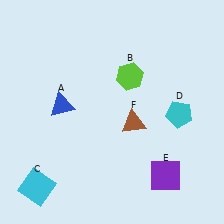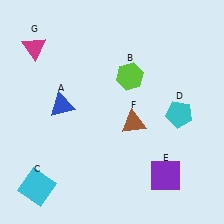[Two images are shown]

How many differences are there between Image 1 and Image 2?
There is 1 difference between the two images.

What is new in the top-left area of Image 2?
A magenta triangle (G) was added in the top-left area of Image 2.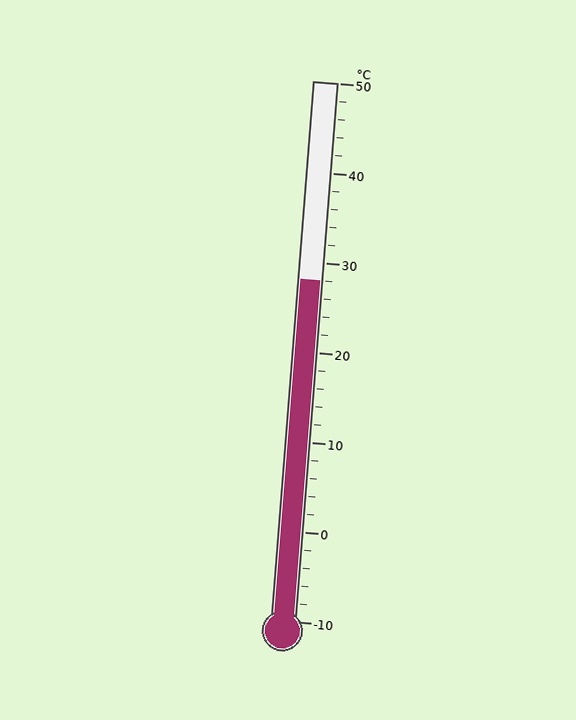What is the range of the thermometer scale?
The thermometer scale ranges from -10°C to 50°C.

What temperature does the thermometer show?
The thermometer shows approximately 28°C.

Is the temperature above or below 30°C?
The temperature is below 30°C.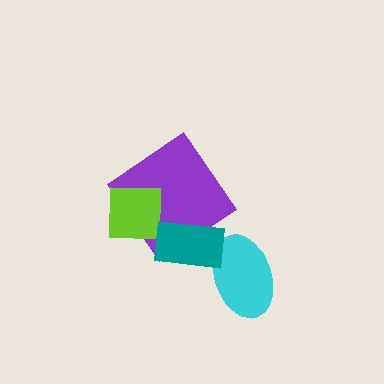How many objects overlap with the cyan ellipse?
1 object overlaps with the cyan ellipse.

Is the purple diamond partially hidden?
Yes, it is partially covered by another shape.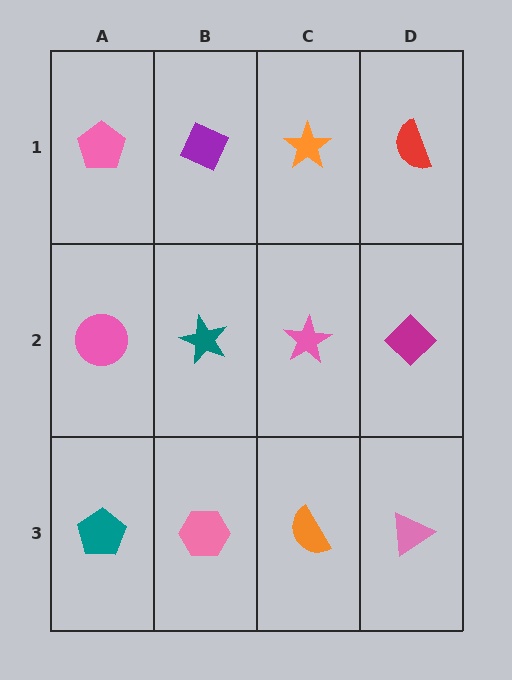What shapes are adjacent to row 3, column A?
A pink circle (row 2, column A), a pink hexagon (row 3, column B).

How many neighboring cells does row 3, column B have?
3.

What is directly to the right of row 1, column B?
An orange star.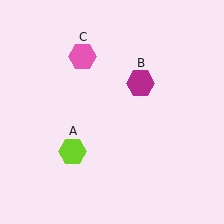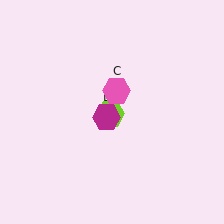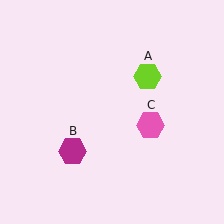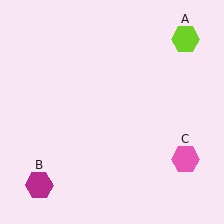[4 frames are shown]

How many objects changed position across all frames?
3 objects changed position: lime hexagon (object A), magenta hexagon (object B), pink hexagon (object C).